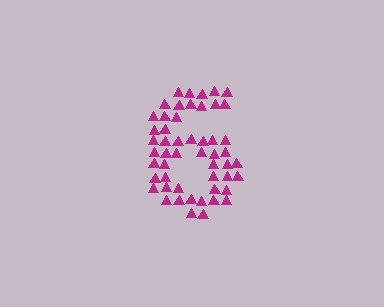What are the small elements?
The small elements are triangles.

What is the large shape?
The large shape is the digit 6.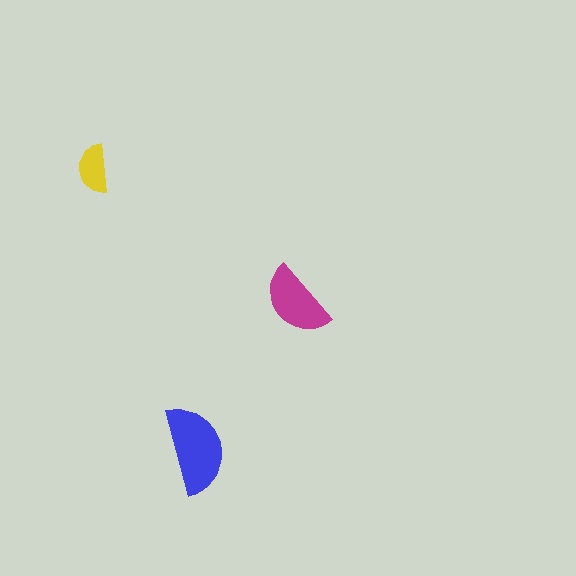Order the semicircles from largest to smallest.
the blue one, the magenta one, the yellow one.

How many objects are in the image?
There are 3 objects in the image.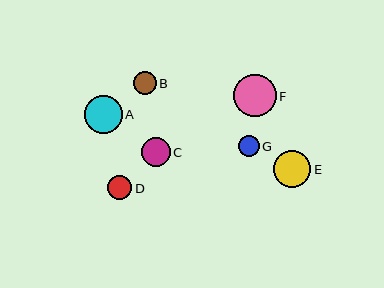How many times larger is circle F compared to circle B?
Circle F is approximately 1.9 times the size of circle B.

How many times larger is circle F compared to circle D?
Circle F is approximately 1.7 times the size of circle D.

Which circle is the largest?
Circle F is the largest with a size of approximately 43 pixels.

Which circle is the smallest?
Circle G is the smallest with a size of approximately 21 pixels.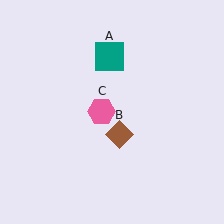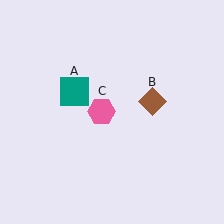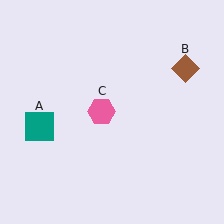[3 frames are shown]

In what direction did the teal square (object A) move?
The teal square (object A) moved down and to the left.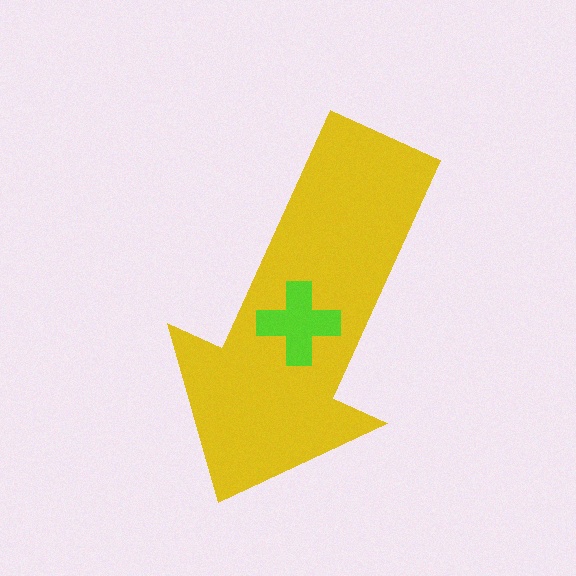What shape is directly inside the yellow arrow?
The lime cross.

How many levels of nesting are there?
2.